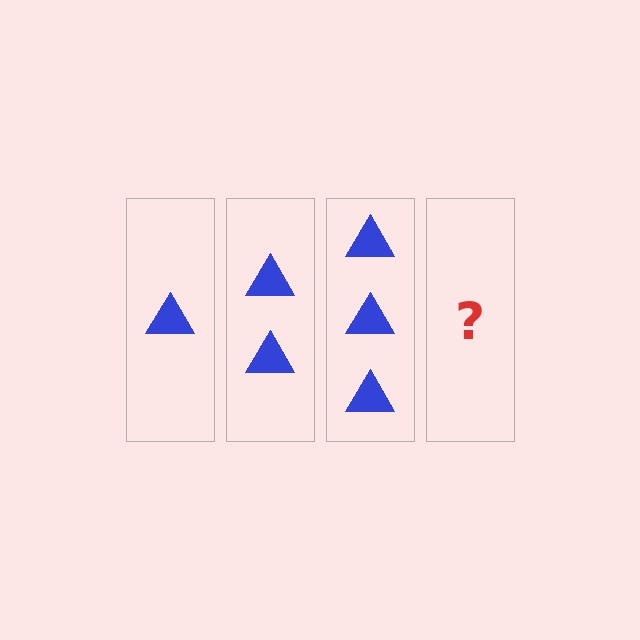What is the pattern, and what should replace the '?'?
The pattern is that each step adds one more triangle. The '?' should be 4 triangles.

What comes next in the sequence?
The next element should be 4 triangles.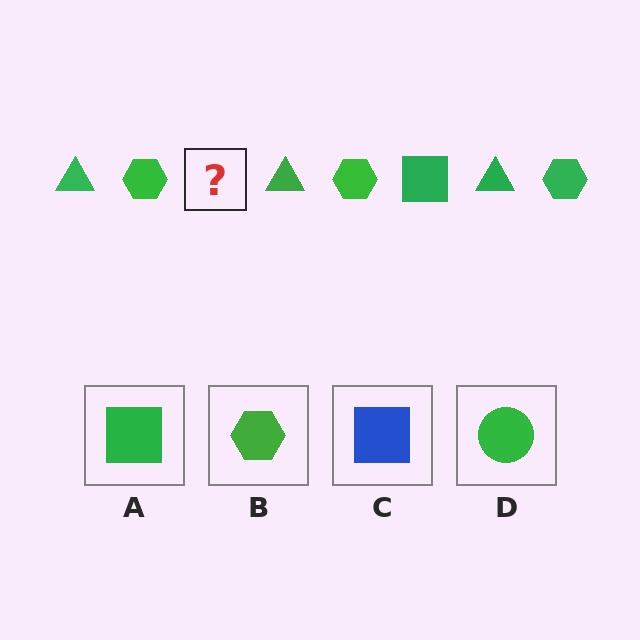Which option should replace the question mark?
Option A.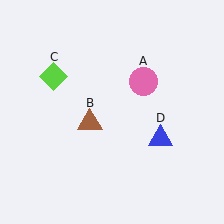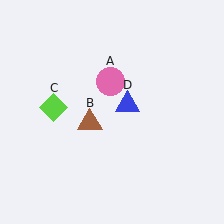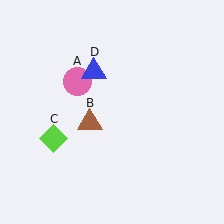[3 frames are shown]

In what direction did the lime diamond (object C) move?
The lime diamond (object C) moved down.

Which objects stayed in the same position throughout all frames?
Brown triangle (object B) remained stationary.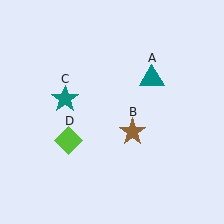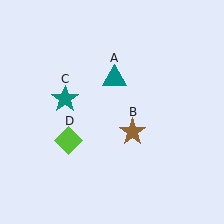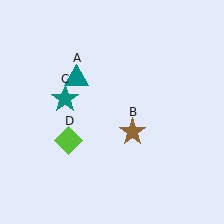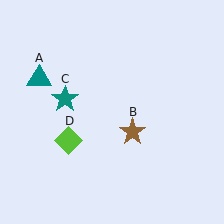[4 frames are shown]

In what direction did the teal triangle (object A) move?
The teal triangle (object A) moved left.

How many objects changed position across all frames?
1 object changed position: teal triangle (object A).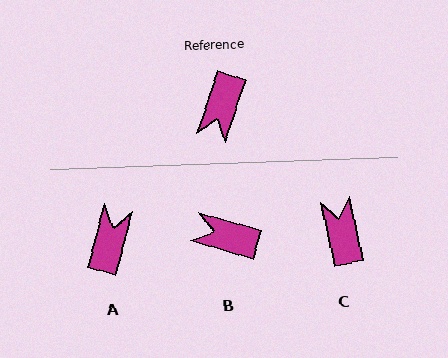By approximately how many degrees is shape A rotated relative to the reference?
Approximately 177 degrees clockwise.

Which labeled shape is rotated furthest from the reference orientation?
A, about 177 degrees away.